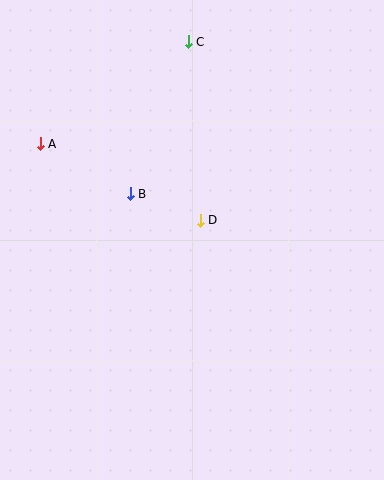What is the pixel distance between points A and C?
The distance between A and C is 180 pixels.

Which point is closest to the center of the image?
Point D at (200, 220) is closest to the center.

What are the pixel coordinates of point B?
Point B is at (130, 194).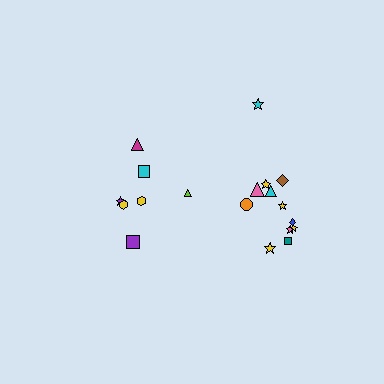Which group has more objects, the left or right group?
The right group.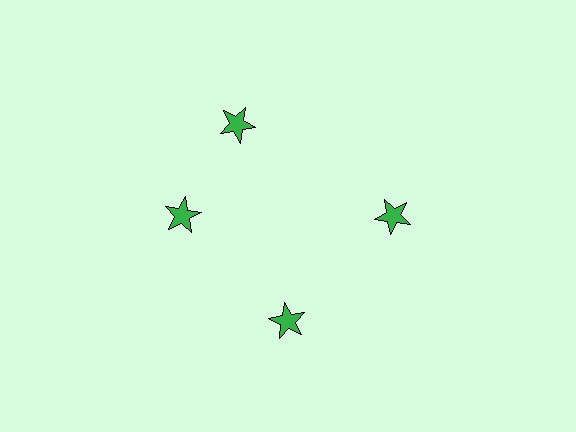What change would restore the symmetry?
The symmetry would be restored by rotating it back into even spacing with its neighbors so that all 4 stars sit at equal angles and equal distance from the center.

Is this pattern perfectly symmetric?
No. The 4 green stars are arranged in a ring, but one element near the 12 o'clock position is rotated out of alignment along the ring, breaking the 4-fold rotational symmetry.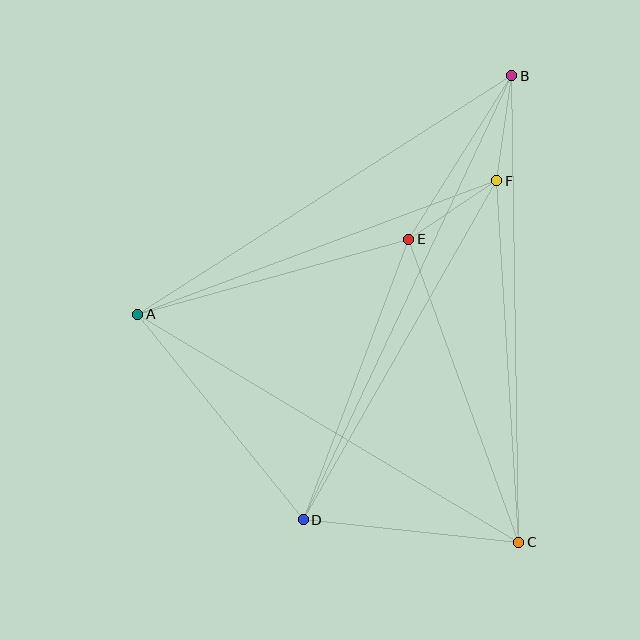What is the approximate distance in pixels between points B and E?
The distance between B and E is approximately 193 pixels.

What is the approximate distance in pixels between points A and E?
The distance between A and E is approximately 281 pixels.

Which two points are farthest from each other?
Points B and D are farthest from each other.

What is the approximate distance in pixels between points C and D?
The distance between C and D is approximately 217 pixels.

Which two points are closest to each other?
Points E and F are closest to each other.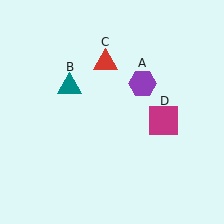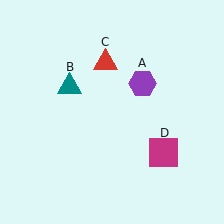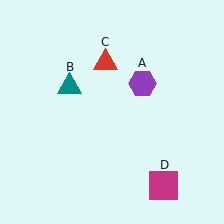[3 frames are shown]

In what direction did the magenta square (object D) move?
The magenta square (object D) moved down.